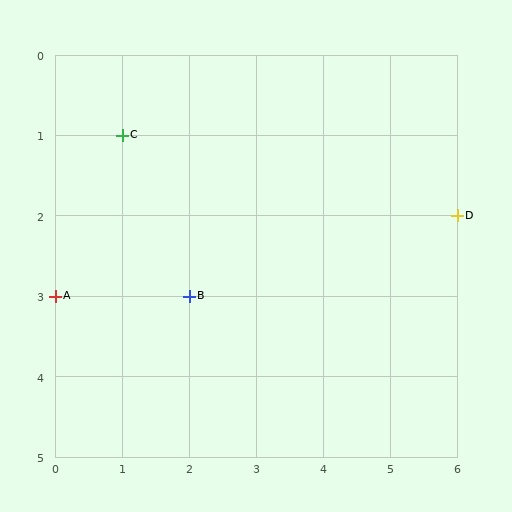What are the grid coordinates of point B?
Point B is at grid coordinates (2, 3).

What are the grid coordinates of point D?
Point D is at grid coordinates (6, 2).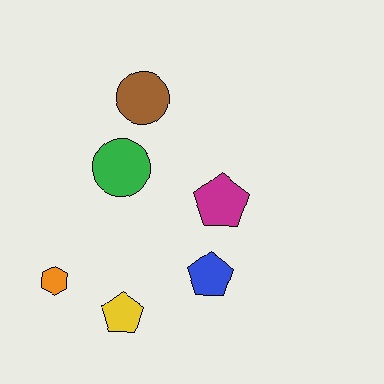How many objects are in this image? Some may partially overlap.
There are 6 objects.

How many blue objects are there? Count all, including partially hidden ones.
There is 1 blue object.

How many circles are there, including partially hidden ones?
There are 2 circles.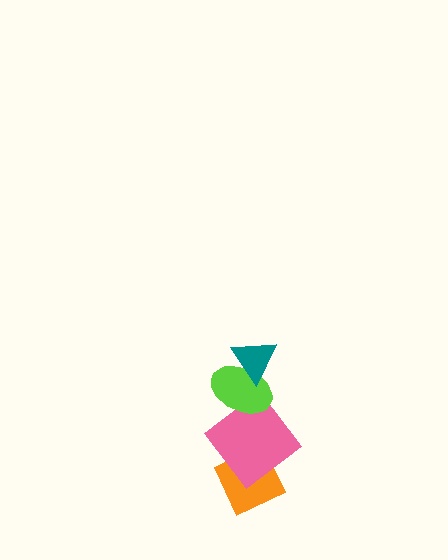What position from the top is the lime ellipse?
The lime ellipse is 2nd from the top.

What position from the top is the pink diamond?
The pink diamond is 3rd from the top.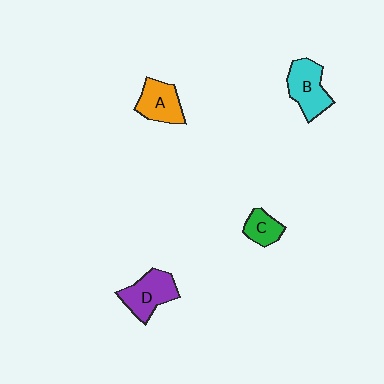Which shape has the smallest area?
Shape C (green).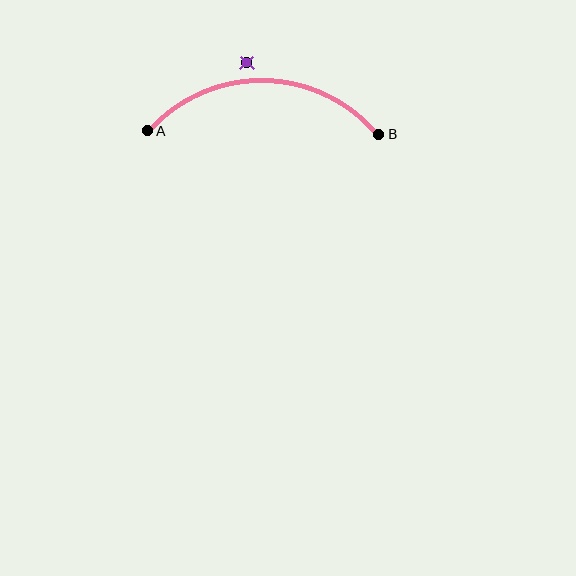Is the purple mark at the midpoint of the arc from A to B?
No — the purple mark does not lie on the arc at all. It sits slightly outside the curve.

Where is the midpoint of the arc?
The arc midpoint is the point on the curve farthest from the straight line joining A and B. It sits above that line.